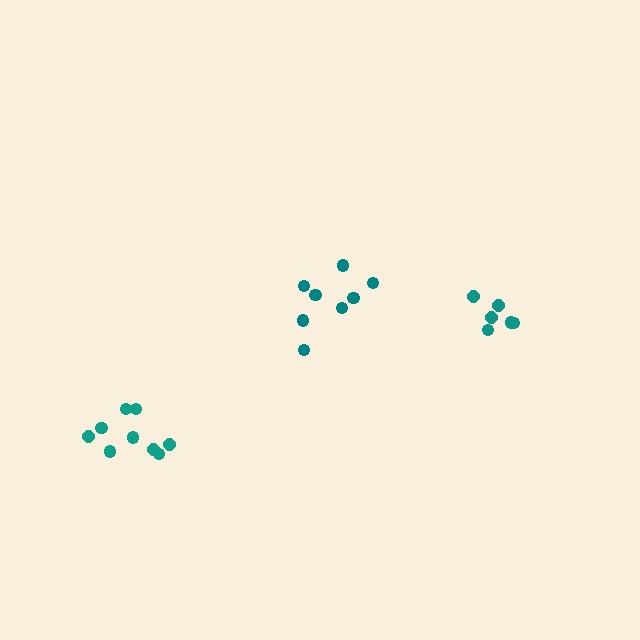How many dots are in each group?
Group 1: 8 dots, Group 2: 9 dots, Group 3: 6 dots (23 total).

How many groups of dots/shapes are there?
There are 3 groups.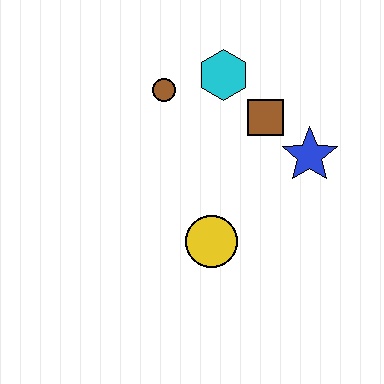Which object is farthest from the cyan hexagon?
The yellow circle is farthest from the cyan hexagon.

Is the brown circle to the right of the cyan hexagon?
No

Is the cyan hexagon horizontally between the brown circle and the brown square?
Yes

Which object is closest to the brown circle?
The cyan hexagon is closest to the brown circle.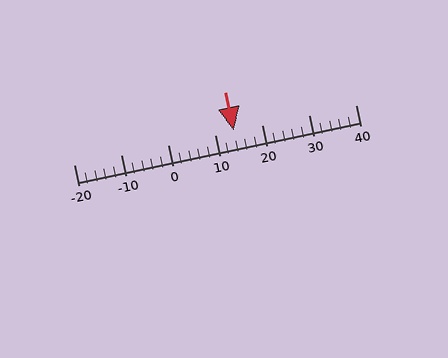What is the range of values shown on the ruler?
The ruler shows values from -20 to 40.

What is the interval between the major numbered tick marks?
The major tick marks are spaced 10 units apart.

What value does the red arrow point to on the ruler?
The red arrow points to approximately 14.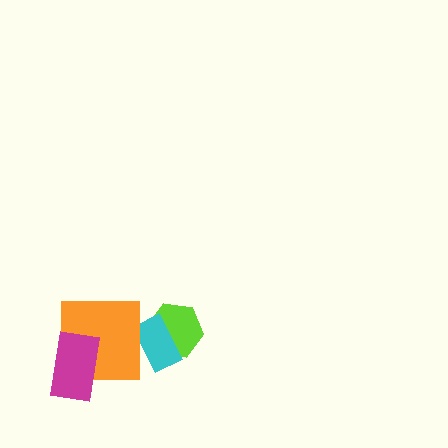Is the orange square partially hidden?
Yes, it is partially covered by another shape.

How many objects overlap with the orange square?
2 objects overlap with the orange square.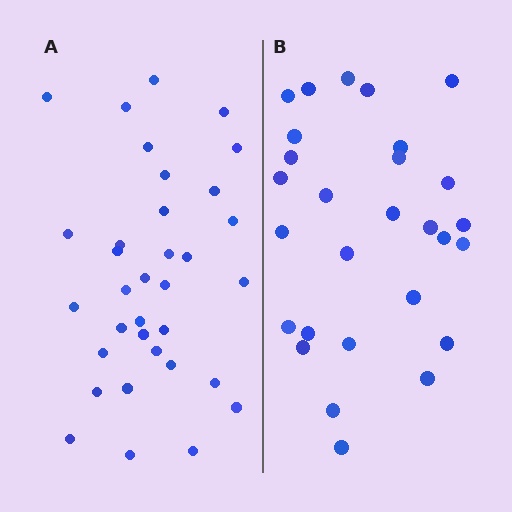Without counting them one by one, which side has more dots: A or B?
Region A (the left region) has more dots.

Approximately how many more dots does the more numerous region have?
Region A has about 6 more dots than region B.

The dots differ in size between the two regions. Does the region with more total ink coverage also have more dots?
No. Region B has more total ink coverage because its dots are larger, but region A actually contains more individual dots. Total area can be misleading — the number of items is what matters here.